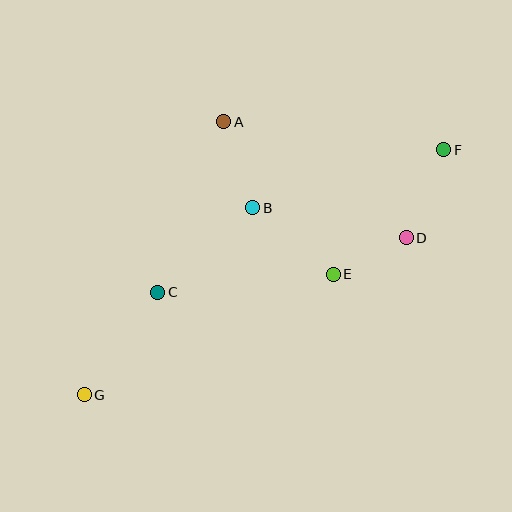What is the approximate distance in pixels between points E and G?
The distance between E and G is approximately 277 pixels.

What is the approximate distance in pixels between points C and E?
The distance between C and E is approximately 177 pixels.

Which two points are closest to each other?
Points D and E are closest to each other.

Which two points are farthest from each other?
Points F and G are farthest from each other.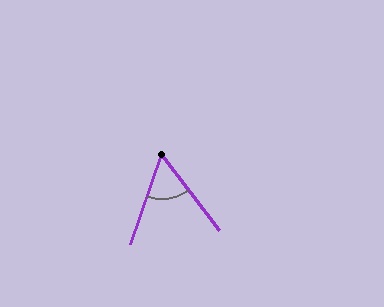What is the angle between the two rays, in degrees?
Approximately 56 degrees.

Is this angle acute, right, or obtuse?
It is acute.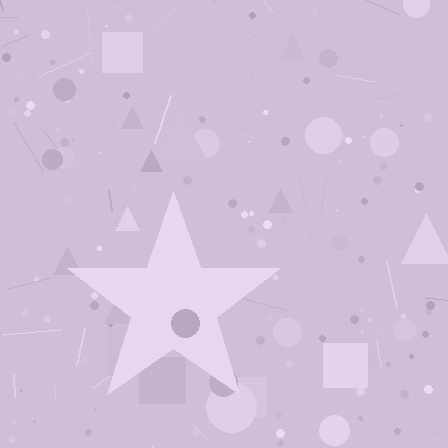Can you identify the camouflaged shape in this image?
The camouflaged shape is a star.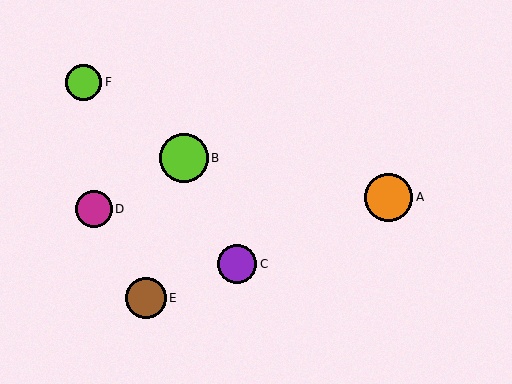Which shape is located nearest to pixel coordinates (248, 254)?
The purple circle (labeled C) at (237, 264) is nearest to that location.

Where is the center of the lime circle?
The center of the lime circle is at (83, 82).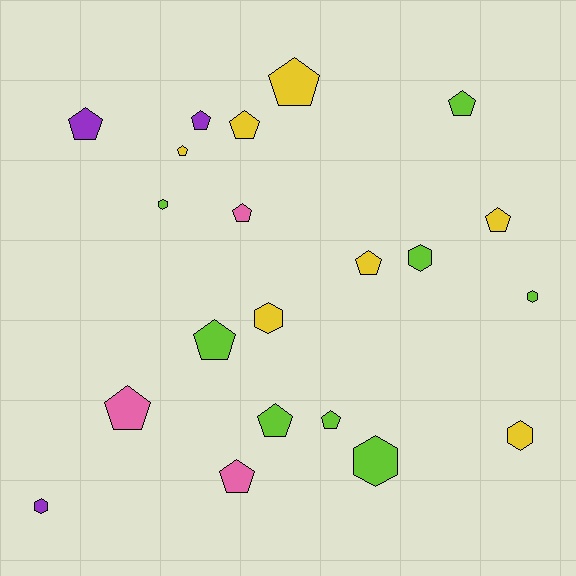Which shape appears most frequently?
Pentagon, with 14 objects.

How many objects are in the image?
There are 21 objects.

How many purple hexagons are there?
There is 1 purple hexagon.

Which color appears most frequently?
Lime, with 8 objects.